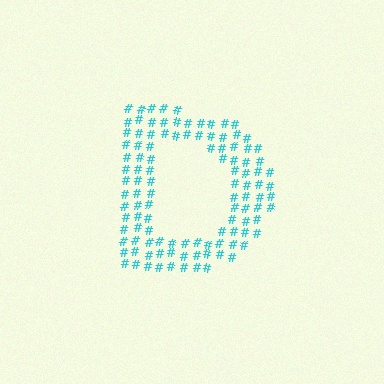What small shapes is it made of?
It is made of small hash symbols.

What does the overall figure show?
The overall figure shows the letter D.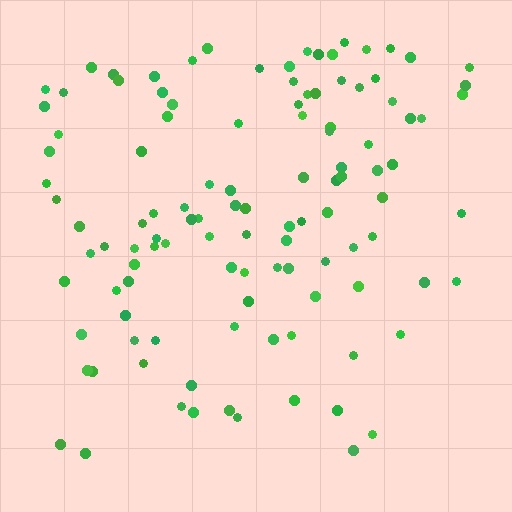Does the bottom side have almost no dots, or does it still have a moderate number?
Still a moderate number, just noticeably fewer than the top.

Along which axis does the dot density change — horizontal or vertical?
Vertical.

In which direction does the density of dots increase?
From bottom to top, with the top side densest.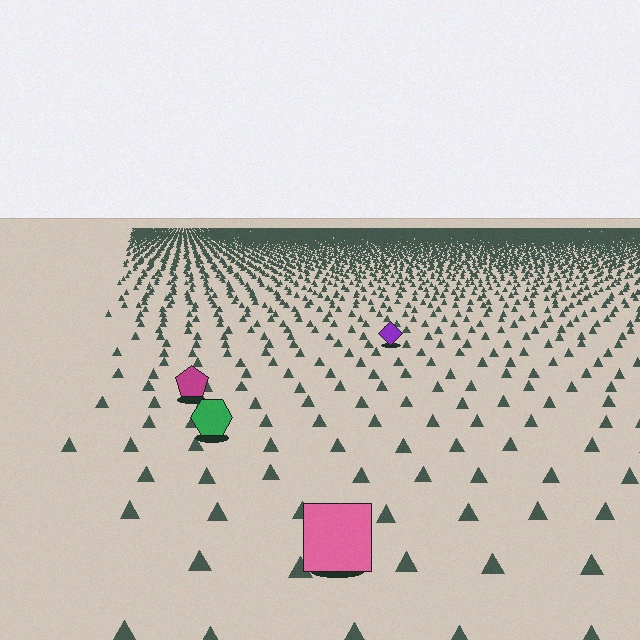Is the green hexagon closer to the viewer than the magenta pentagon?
Yes. The green hexagon is closer — you can tell from the texture gradient: the ground texture is coarser near it.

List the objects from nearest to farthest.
From nearest to farthest: the pink square, the green hexagon, the magenta pentagon, the purple diamond.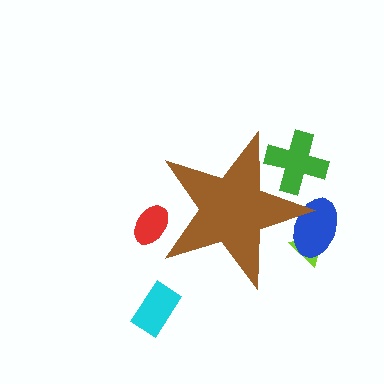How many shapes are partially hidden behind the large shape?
4 shapes are partially hidden.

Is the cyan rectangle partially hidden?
No, the cyan rectangle is fully visible.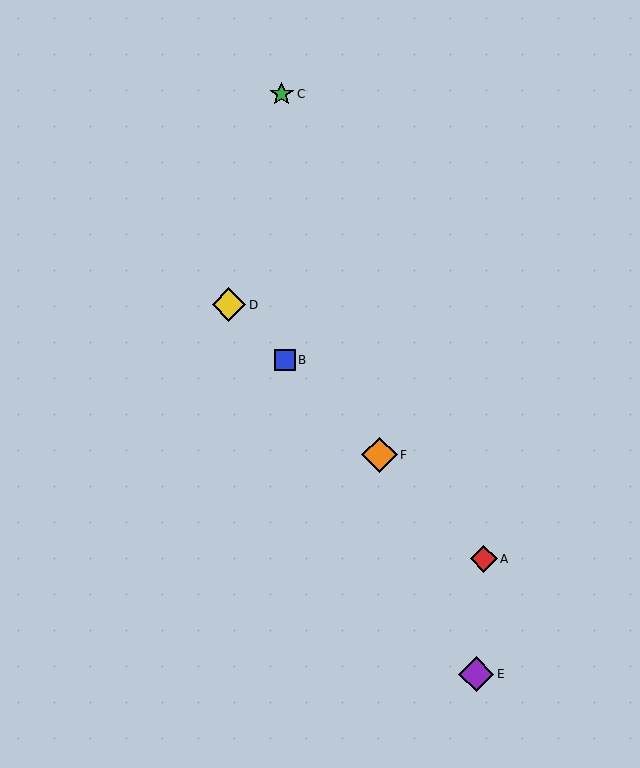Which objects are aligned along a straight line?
Objects A, B, D, F are aligned along a straight line.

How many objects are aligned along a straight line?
4 objects (A, B, D, F) are aligned along a straight line.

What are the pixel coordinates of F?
Object F is at (380, 455).